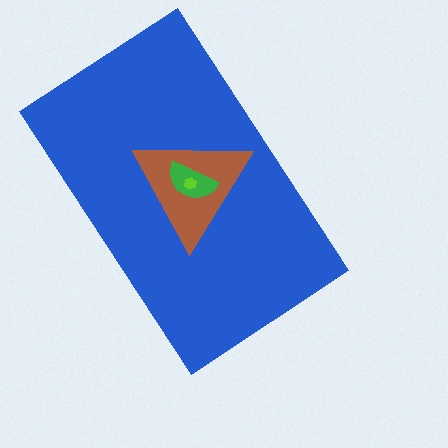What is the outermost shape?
The blue rectangle.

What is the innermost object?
The lime hexagon.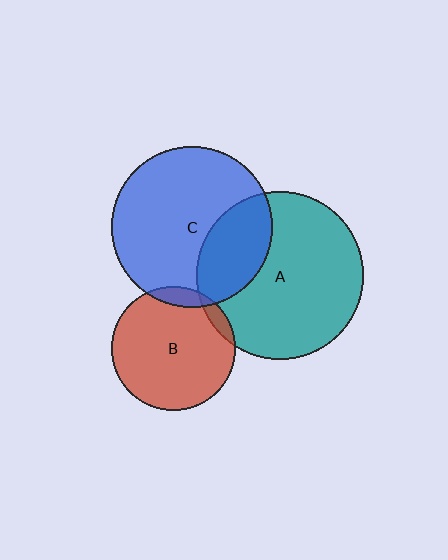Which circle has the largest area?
Circle A (teal).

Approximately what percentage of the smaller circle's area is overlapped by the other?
Approximately 5%.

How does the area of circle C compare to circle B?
Approximately 1.7 times.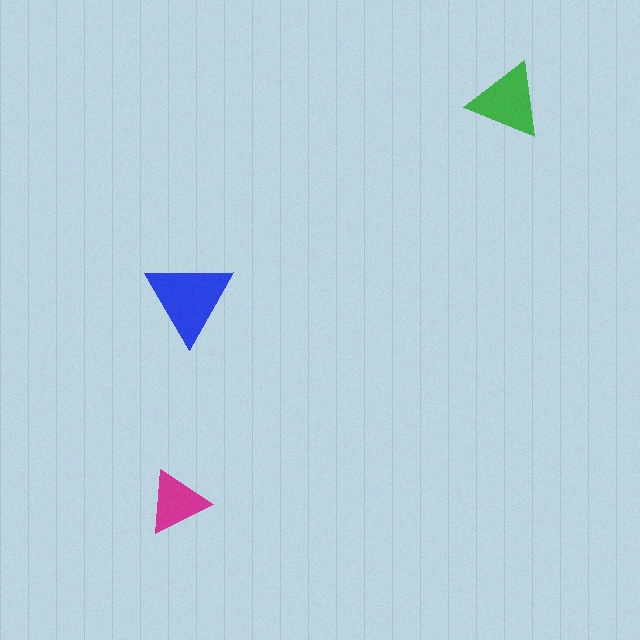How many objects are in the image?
There are 3 objects in the image.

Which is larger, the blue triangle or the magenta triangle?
The blue one.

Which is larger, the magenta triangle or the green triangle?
The green one.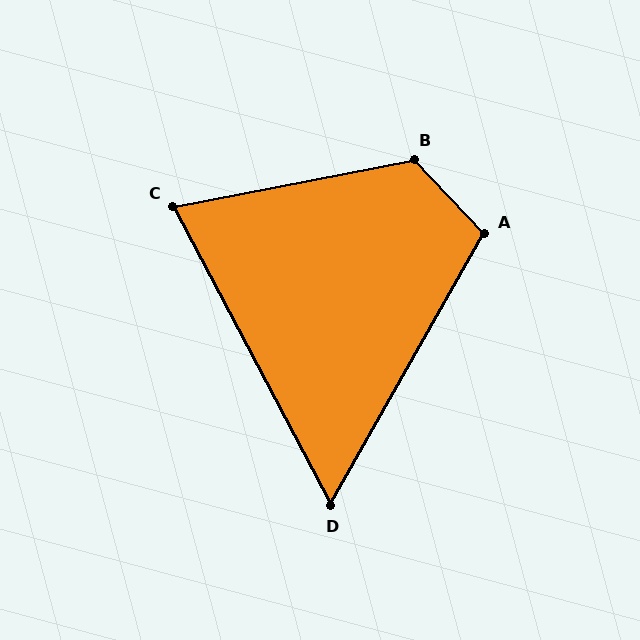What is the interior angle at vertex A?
Approximately 107 degrees (obtuse).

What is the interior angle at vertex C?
Approximately 73 degrees (acute).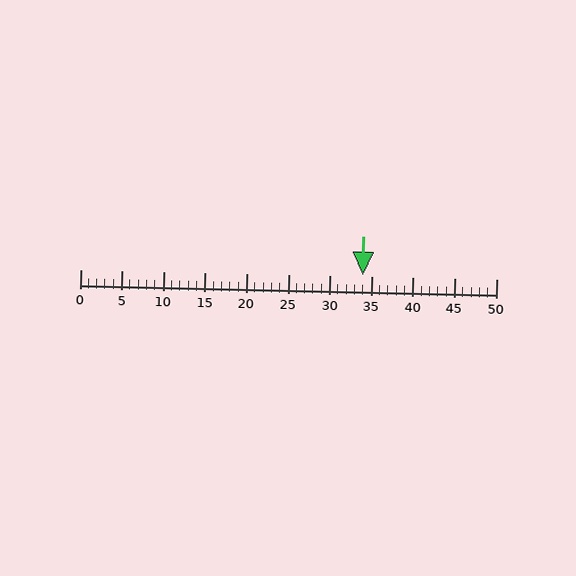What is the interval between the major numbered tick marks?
The major tick marks are spaced 5 units apart.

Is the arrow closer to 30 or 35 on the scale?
The arrow is closer to 35.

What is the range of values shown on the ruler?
The ruler shows values from 0 to 50.